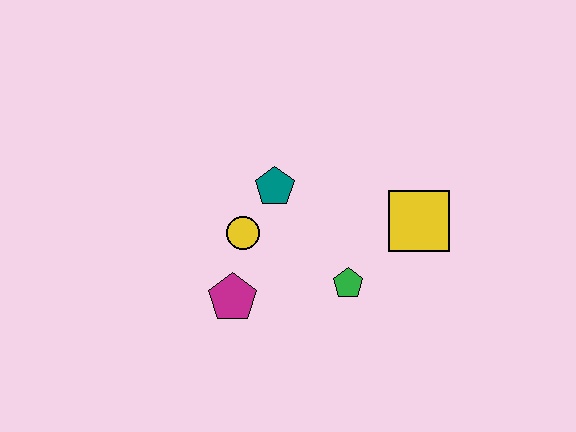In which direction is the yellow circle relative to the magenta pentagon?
The yellow circle is above the magenta pentagon.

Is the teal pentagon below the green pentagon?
No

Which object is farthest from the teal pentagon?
The yellow square is farthest from the teal pentagon.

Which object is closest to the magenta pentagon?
The yellow circle is closest to the magenta pentagon.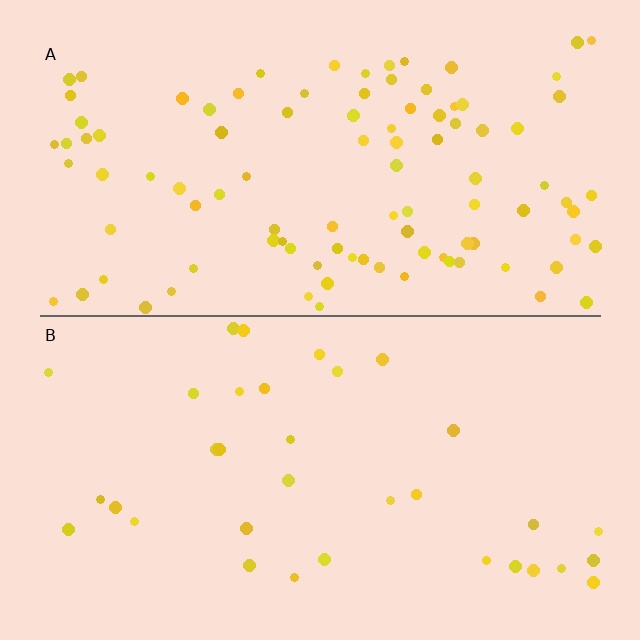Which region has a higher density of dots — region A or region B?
A (the top).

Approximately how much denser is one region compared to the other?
Approximately 2.9× — region A over region B.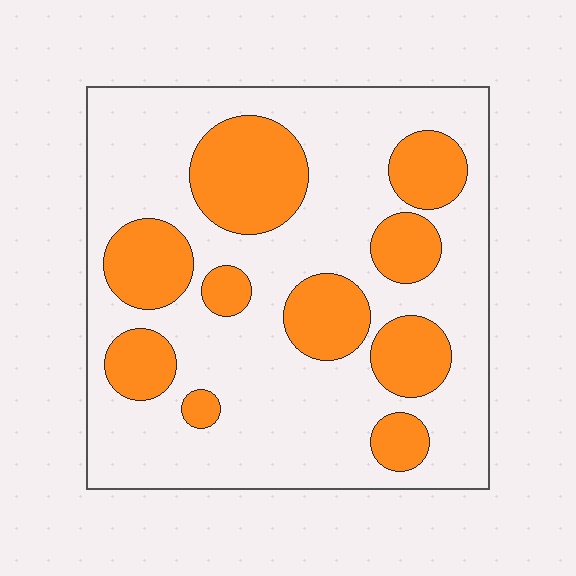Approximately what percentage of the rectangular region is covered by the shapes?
Approximately 30%.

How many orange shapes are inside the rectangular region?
10.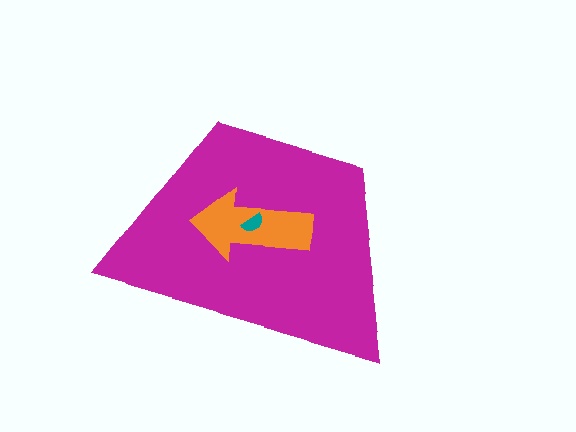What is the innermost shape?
The teal semicircle.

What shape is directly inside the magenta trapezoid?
The orange arrow.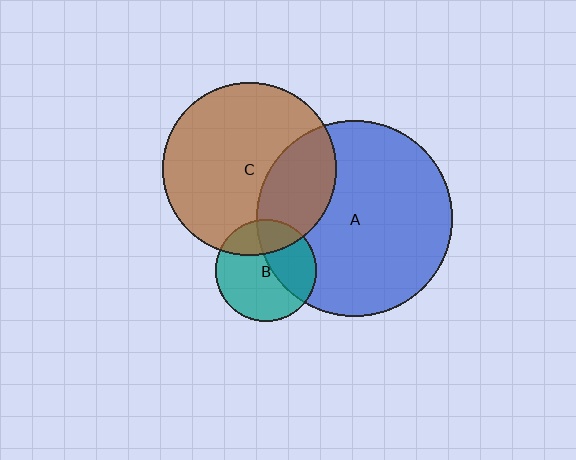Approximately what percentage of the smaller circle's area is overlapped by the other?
Approximately 40%.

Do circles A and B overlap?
Yes.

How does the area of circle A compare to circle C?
Approximately 1.3 times.